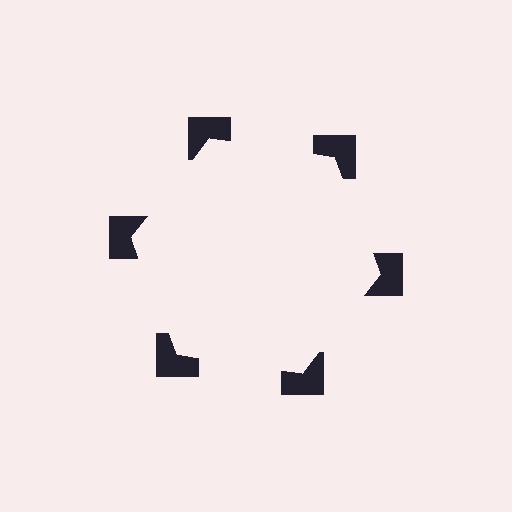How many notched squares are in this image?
There are 6 — one at each vertex of the illusory hexagon.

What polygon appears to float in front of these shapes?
An illusory hexagon — its edges are inferred from the aligned wedge cuts in the notched squares, not physically drawn.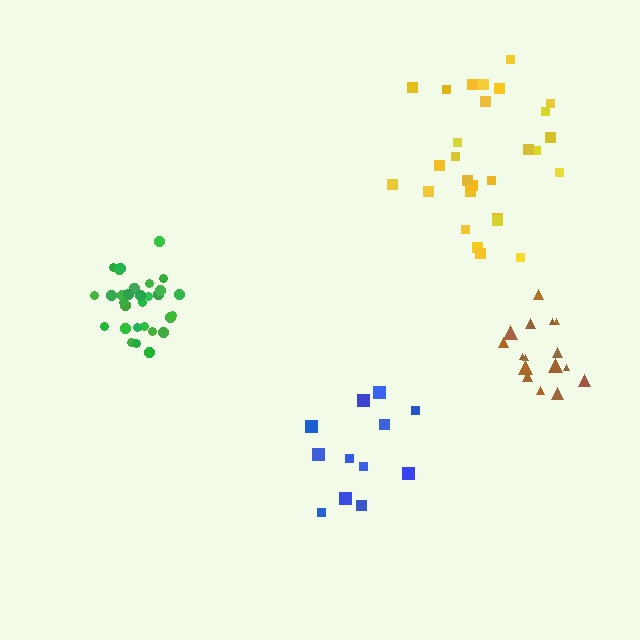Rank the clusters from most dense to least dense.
green, brown, yellow, blue.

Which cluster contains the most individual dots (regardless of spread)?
Green (31).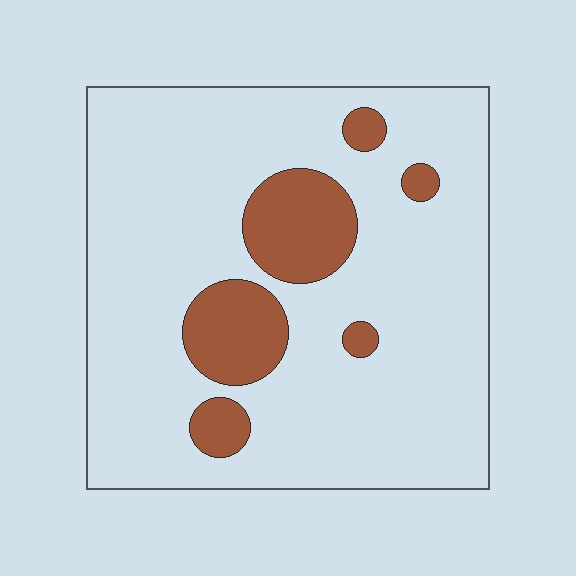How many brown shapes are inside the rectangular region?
6.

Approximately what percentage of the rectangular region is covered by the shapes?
Approximately 15%.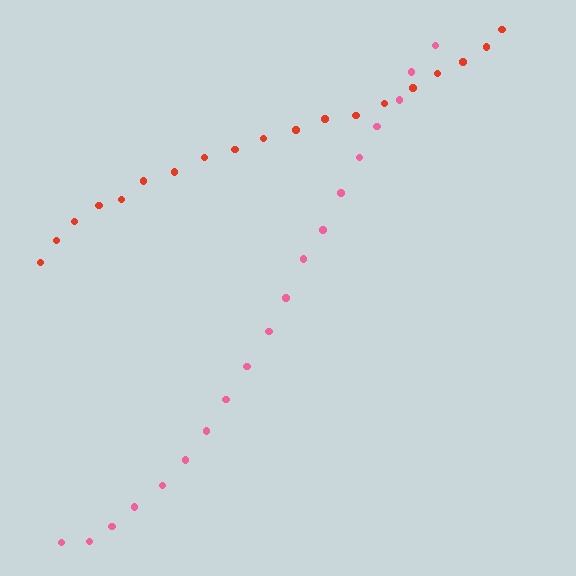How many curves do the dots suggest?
There are 2 distinct paths.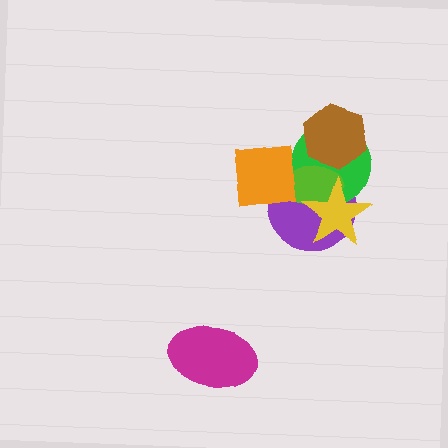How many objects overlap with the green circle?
4 objects overlap with the green circle.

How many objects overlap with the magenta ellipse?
0 objects overlap with the magenta ellipse.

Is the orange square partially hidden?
No, no other shape covers it.